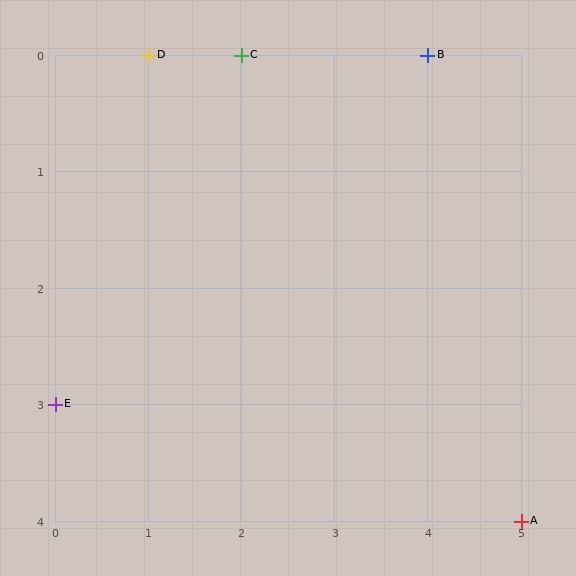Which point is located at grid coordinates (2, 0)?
Point C is at (2, 0).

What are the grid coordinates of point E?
Point E is at grid coordinates (0, 3).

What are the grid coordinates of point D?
Point D is at grid coordinates (1, 0).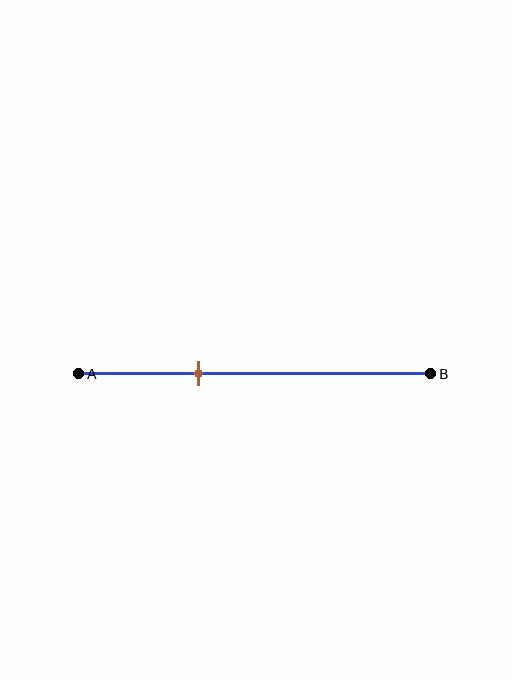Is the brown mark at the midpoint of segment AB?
No, the mark is at about 35% from A, not at the 50% midpoint.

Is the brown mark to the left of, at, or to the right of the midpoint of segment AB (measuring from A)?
The brown mark is to the left of the midpoint of segment AB.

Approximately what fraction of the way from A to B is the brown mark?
The brown mark is approximately 35% of the way from A to B.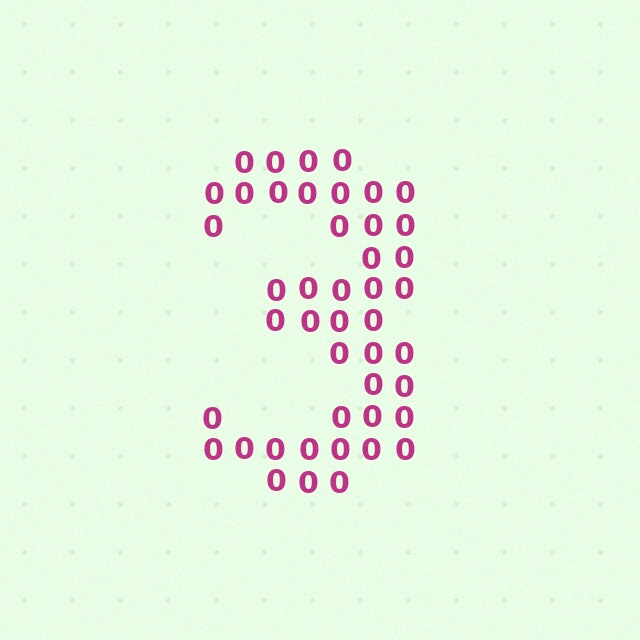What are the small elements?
The small elements are digit 0's.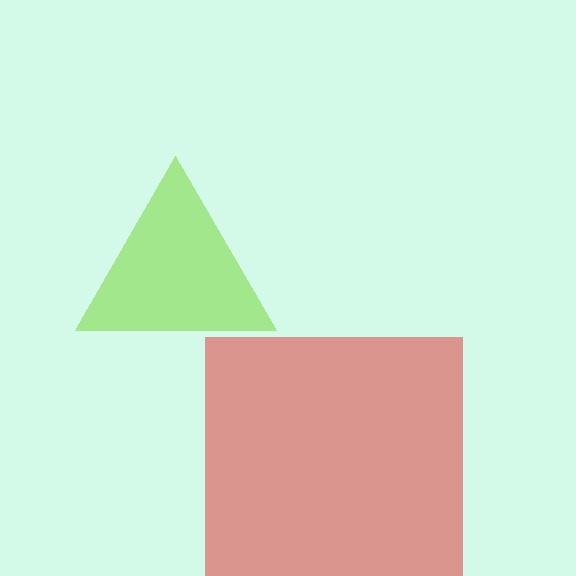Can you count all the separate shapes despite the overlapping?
Yes, there are 2 separate shapes.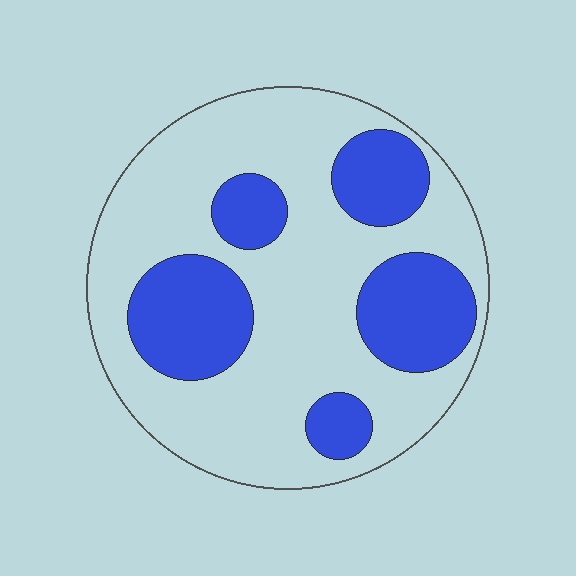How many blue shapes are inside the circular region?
5.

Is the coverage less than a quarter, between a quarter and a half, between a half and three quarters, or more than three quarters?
Between a quarter and a half.